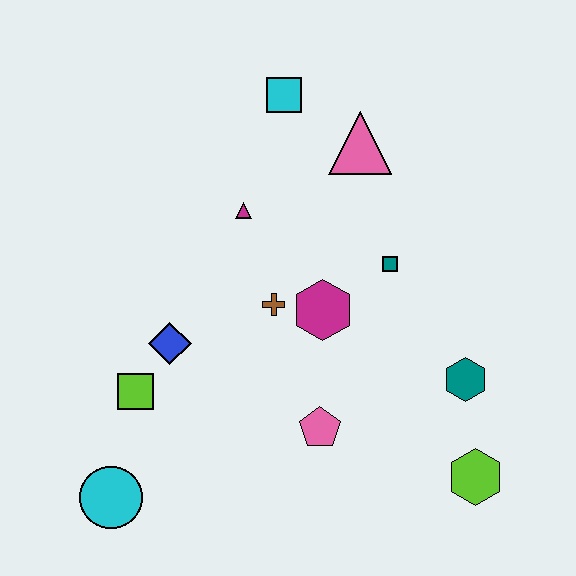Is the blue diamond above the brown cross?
No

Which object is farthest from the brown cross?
The lime hexagon is farthest from the brown cross.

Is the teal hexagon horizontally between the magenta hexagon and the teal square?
No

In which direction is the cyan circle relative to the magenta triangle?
The cyan circle is below the magenta triangle.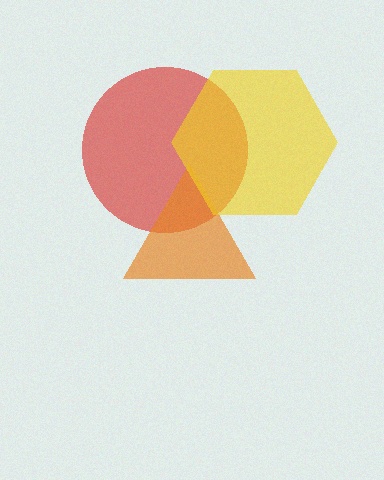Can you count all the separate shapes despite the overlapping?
Yes, there are 3 separate shapes.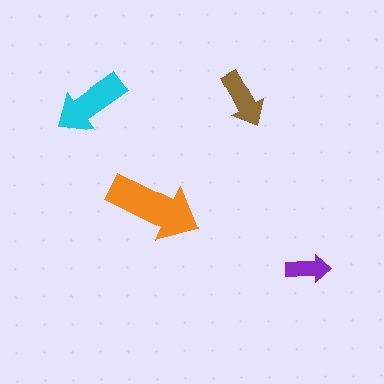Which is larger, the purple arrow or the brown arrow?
The brown one.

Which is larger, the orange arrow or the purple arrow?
The orange one.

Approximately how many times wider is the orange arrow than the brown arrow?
About 1.5 times wider.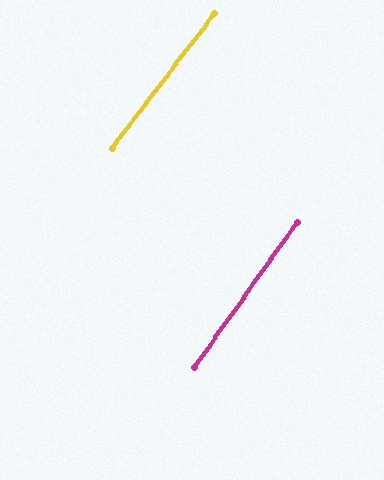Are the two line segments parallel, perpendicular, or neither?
Parallel — their directions differ by only 2.0°.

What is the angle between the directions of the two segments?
Approximately 2 degrees.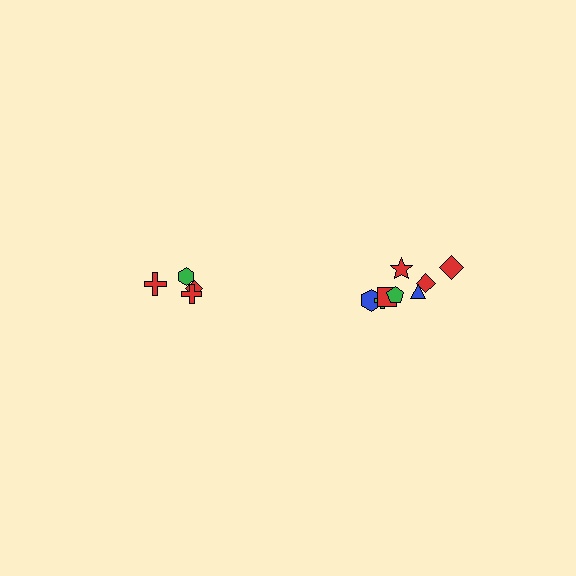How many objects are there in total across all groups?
There are 12 objects.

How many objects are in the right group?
There are 8 objects.